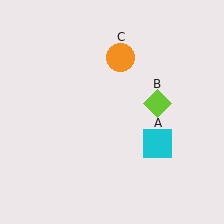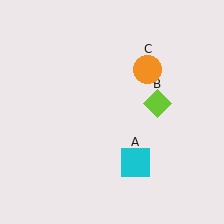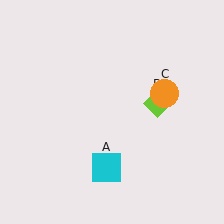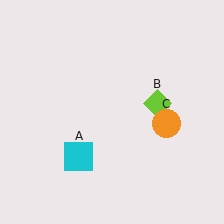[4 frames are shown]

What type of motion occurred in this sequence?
The cyan square (object A), orange circle (object C) rotated clockwise around the center of the scene.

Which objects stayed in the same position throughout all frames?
Lime diamond (object B) remained stationary.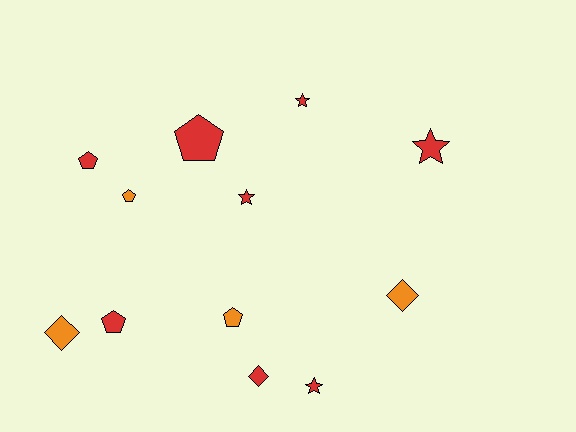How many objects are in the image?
There are 12 objects.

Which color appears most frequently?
Red, with 8 objects.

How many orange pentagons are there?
There are 2 orange pentagons.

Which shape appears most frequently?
Pentagon, with 5 objects.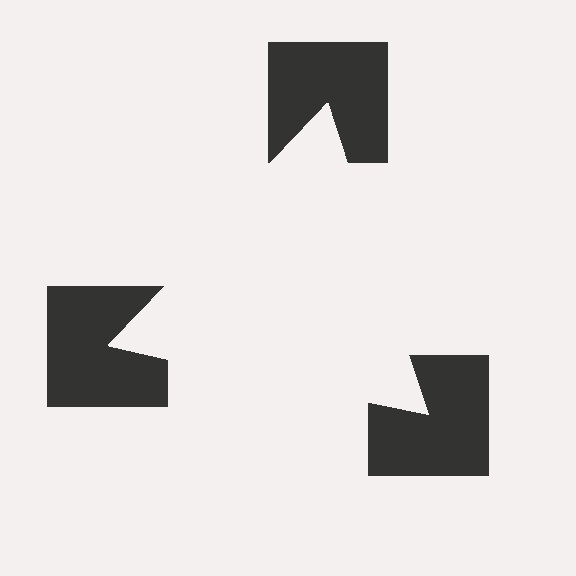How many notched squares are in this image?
There are 3 — one at each vertex of the illusory triangle.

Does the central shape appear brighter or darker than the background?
It typically appears slightly brighter than the background, even though no actual brightness change is drawn.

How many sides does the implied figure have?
3 sides.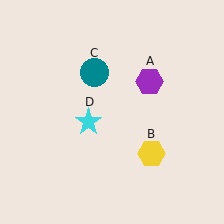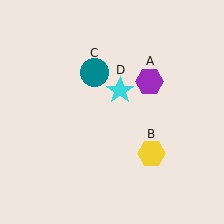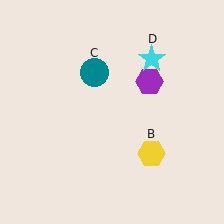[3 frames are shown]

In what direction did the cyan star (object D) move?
The cyan star (object D) moved up and to the right.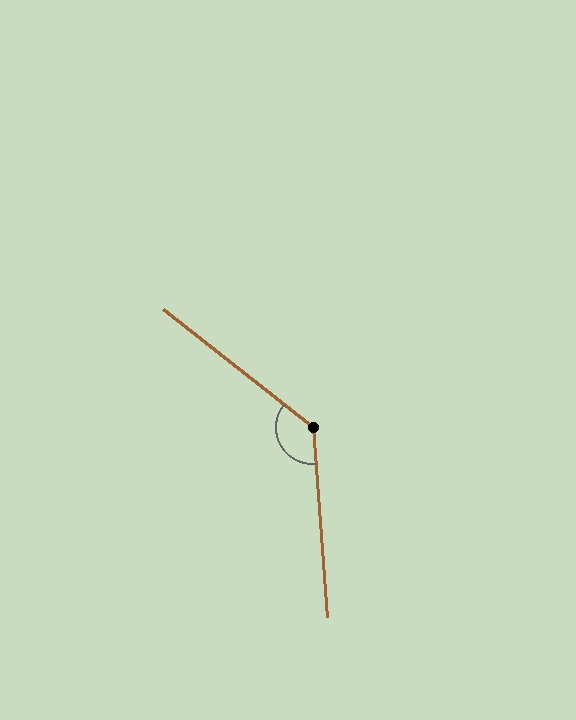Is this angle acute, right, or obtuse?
It is obtuse.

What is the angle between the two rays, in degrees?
Approximately 133 degrees.